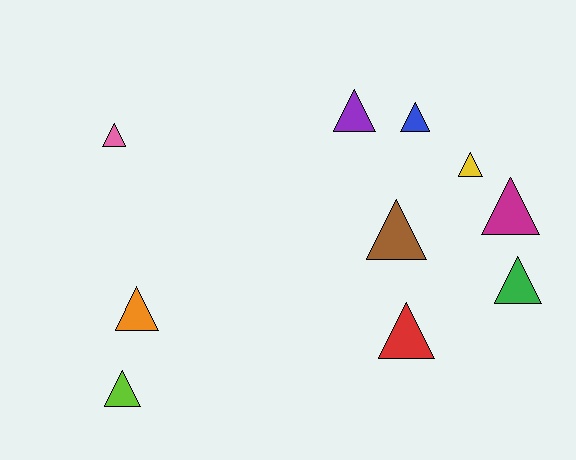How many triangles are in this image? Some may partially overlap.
There are 10 triangles.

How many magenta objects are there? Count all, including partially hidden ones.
There is 1 magenta object.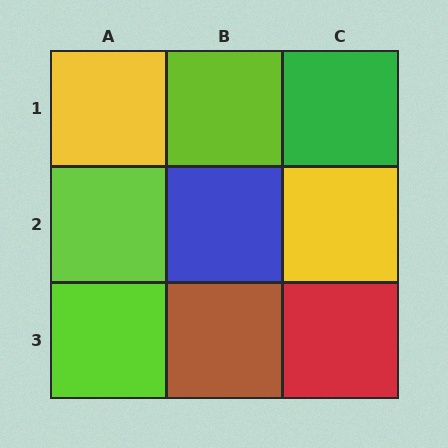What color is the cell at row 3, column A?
Lime.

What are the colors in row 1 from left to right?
Yellow, lime, green.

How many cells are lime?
3 cells are lime.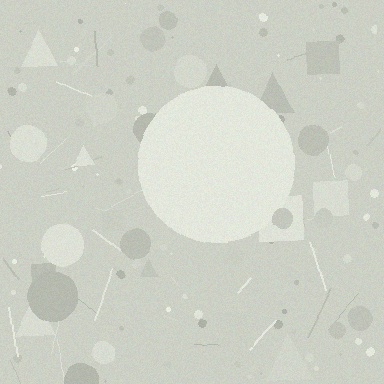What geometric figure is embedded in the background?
A circle is embedded in the background.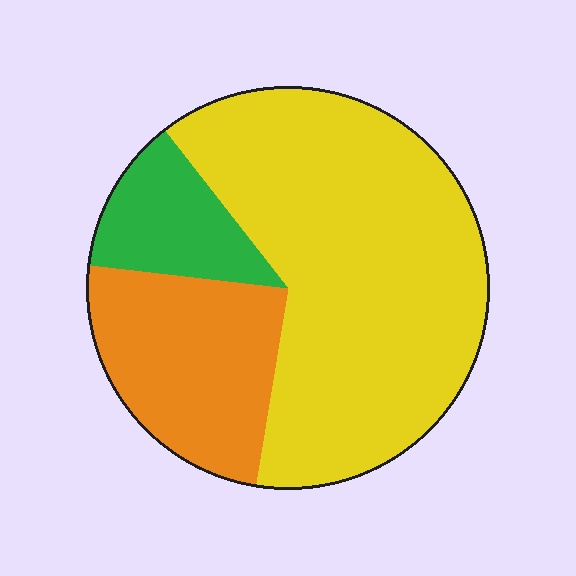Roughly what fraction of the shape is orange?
Orange takes up about one quarter (1/4) of the shape.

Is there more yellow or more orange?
Yellow.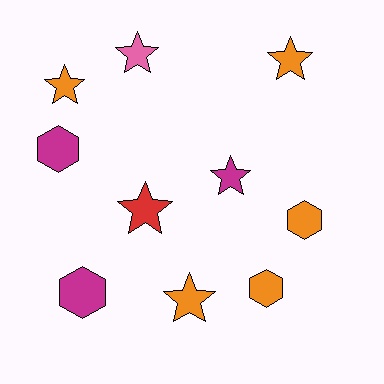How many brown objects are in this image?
There are no brown objects.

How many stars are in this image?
There are 6 stars.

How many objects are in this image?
There are 10 objects.